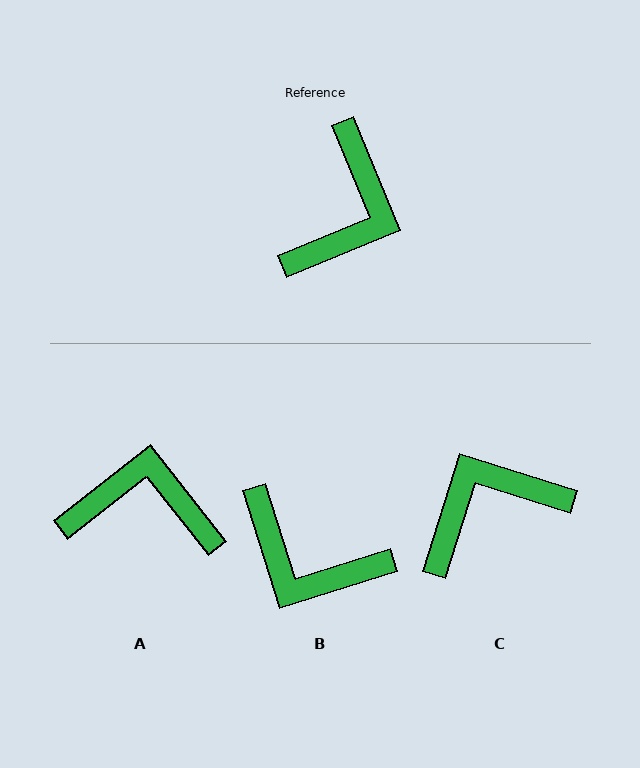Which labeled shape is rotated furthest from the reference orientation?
C, about 140 degrees away.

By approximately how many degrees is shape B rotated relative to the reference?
Approximately 95 degrees clockwise.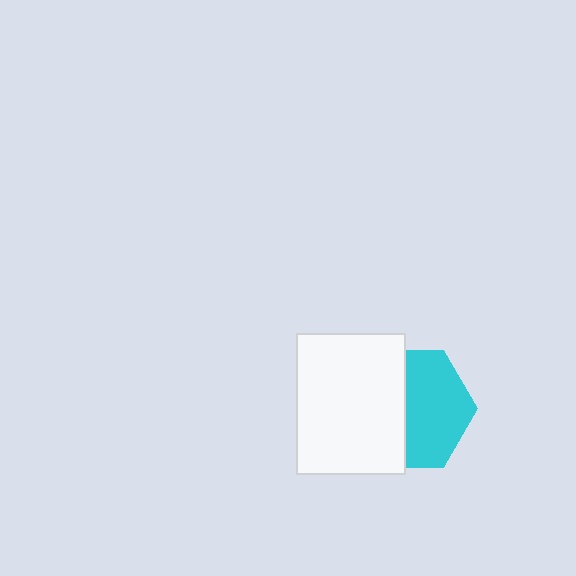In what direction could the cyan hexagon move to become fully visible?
The cyan hexagon could move right. That would shift it out from behind the white rectangle entirely.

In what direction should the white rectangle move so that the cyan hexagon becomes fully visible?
The white rectangle should move left. That is the shortest direction to clear the overlap and leave the cyan hexagon fully visible.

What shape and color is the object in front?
The object in front is a white rectangle.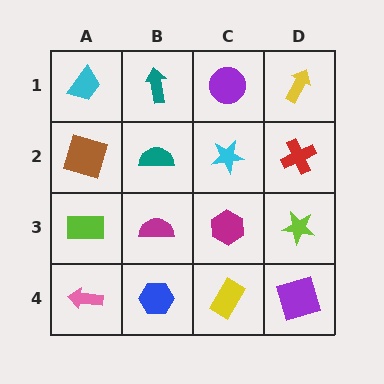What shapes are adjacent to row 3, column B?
A teal semicircle (row 2, column B), a blue hexagon (row 4, column B), a lime rectangle (row 3, column A), a magenta hexagon (row 3, column C).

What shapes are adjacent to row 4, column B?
A magenta semicircle (row 3, column B), a pink arrow (row 4, column A), a yellow rectangle (row 4, column C).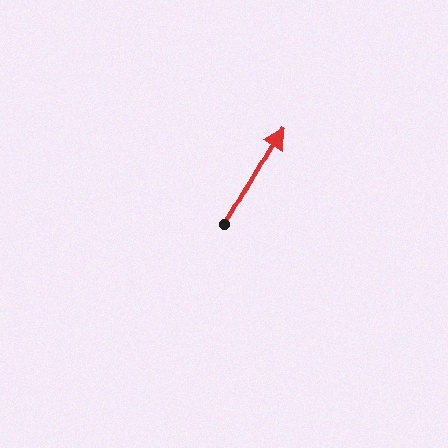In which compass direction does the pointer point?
Northeast.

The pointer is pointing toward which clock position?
Roughly 1 o'clock.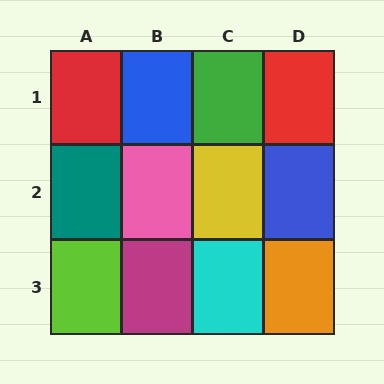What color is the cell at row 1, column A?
Red.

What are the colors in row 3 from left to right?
Lime, magenta, cyan, orange.